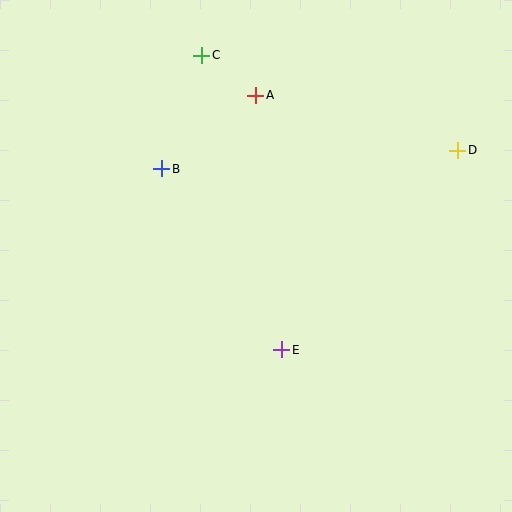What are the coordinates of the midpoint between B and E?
The midpoint between B and E is at (222, 259).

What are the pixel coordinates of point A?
Point A is at (256, 95).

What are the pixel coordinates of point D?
Point D is at (458, 150).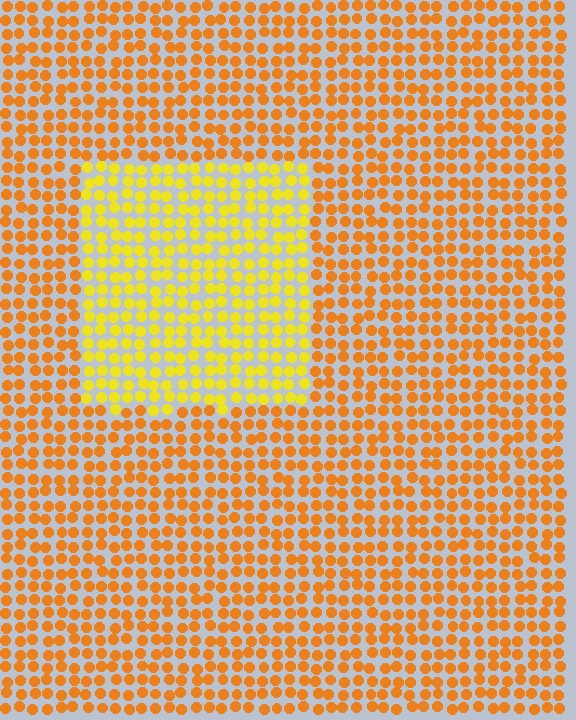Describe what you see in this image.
The image is filled with small orange elements in a uniform arrangement. A rectangle-shaped region is visible where the elements are tinted to a slightly different hue, forming a subtle color boundary.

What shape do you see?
I see a rectangle.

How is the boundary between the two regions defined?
The boundary is defined purely by a slight shift in hue (about 29 degrees). Spacing, size, and orientation are identical on both sides.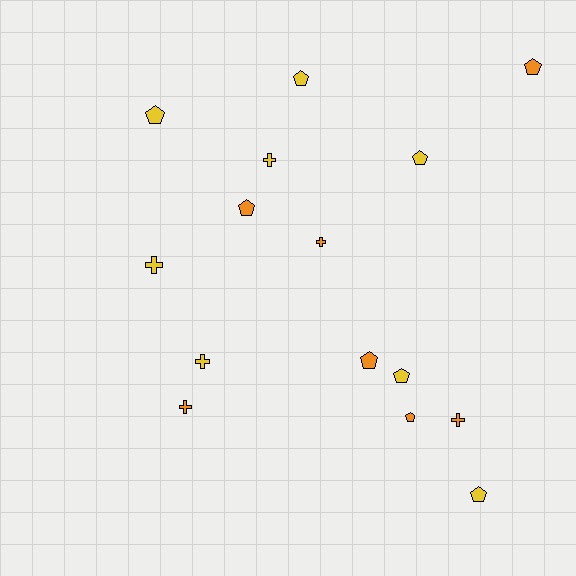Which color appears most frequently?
Yellow, with 8 objects.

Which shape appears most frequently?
Pentagon, with 9 objects.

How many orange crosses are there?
There are 3 orange crosses.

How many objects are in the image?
There are 15 objects.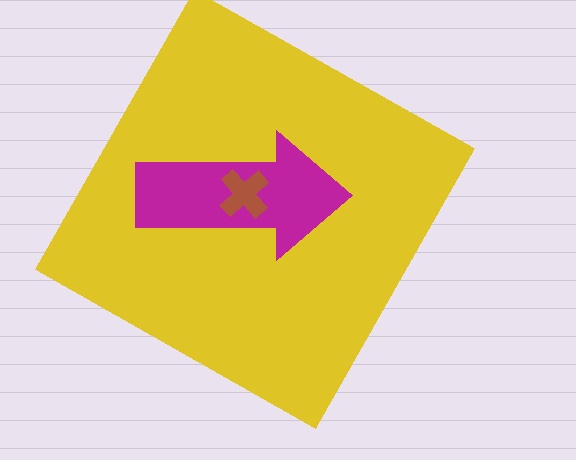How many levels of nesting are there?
3.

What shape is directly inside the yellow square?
The magenta arrow.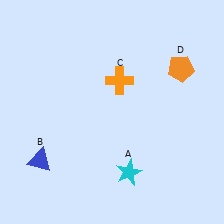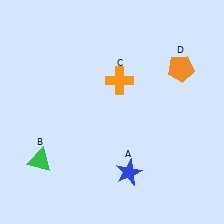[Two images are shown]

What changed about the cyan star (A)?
In Image 1, A is cyan. In Image 2, it changed to blue.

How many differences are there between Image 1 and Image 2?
There are 2 differences between the two images.